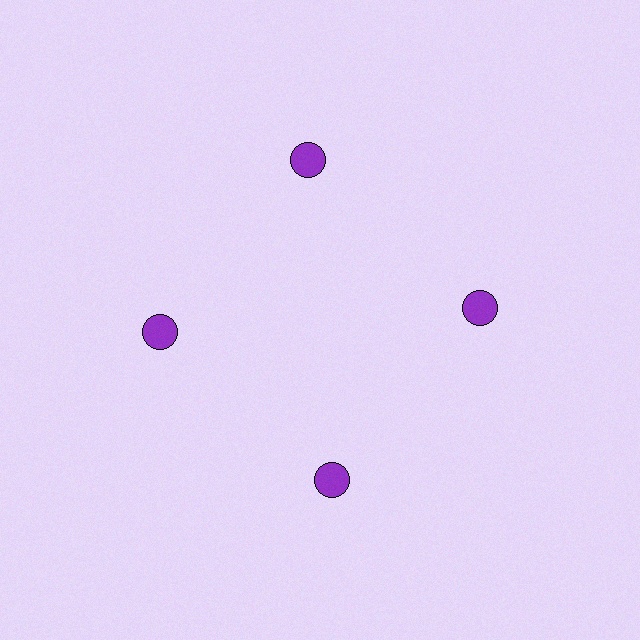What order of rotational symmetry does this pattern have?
This pattern has 4-fold rotational symmetry.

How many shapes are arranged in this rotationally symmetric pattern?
There are 4 shapes, arranged in 4 groups of 1.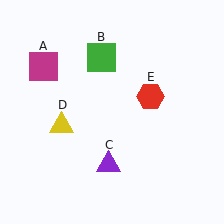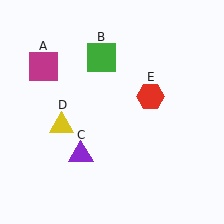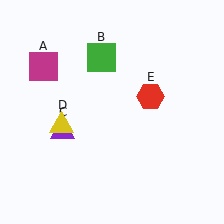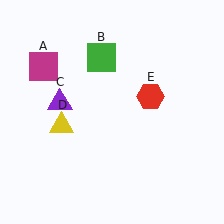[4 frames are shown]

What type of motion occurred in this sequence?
The purple triangle (object C) rotated clockwise around the center of the scene.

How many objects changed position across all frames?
1 object changed position: purple triangle (object C).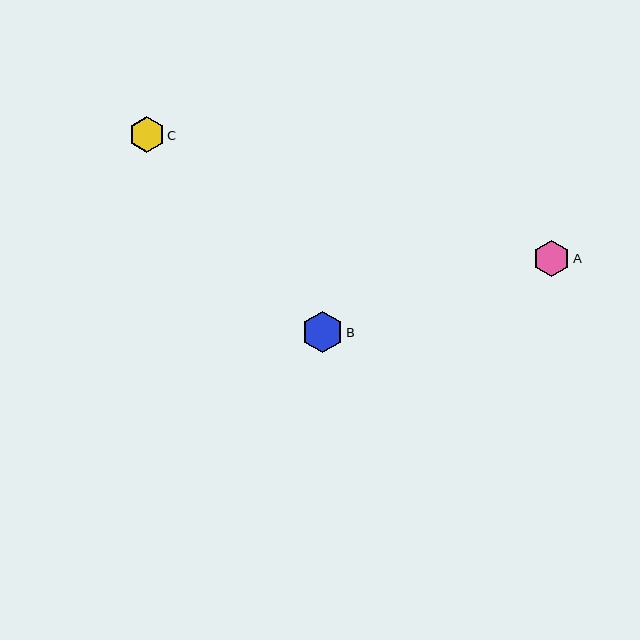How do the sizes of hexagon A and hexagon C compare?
Hexagon A and hexagon C are approximately the same size.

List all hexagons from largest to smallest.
From largest to smallest: B, A, C.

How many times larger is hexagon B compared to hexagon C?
Hexagon B is approximately 1.2 times the size of hexagon C.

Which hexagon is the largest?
Hexagon B is the largest with a size of approximately 42 pixels.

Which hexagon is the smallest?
Hexagon C is the smallest with a size of approximately 35 pixels.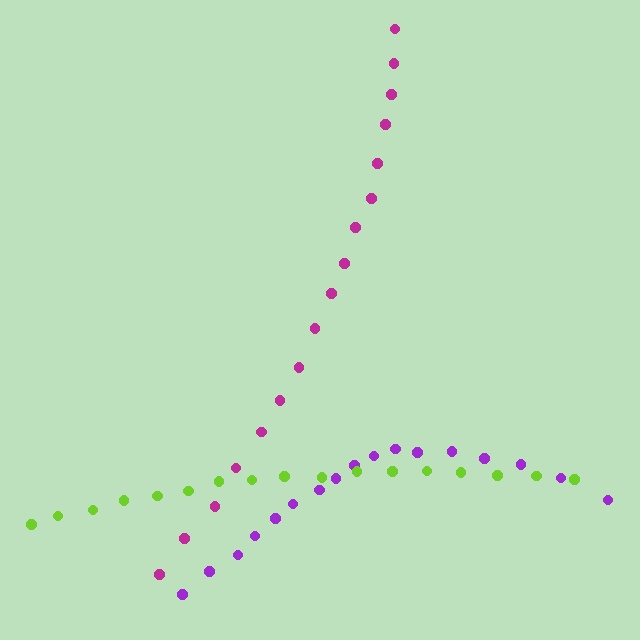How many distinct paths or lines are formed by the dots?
There are 3 distinct paths.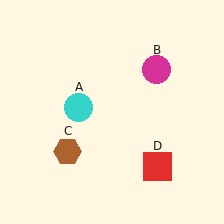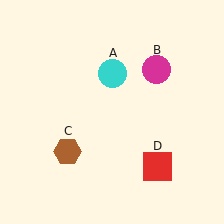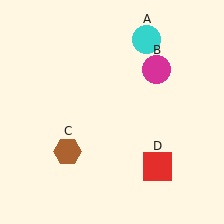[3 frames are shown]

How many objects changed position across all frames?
1 object changed position: cyan circle (object A).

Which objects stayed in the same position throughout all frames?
Magenta circle (object B) and brown hexagon (object C) and red square (object D) remained stationary.